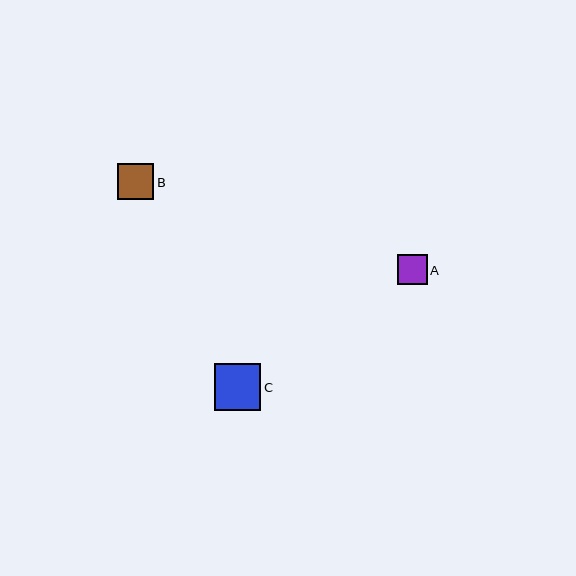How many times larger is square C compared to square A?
Square C is approximately 1.5 times the size of square A.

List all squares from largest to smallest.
From largest to smallest: C, B, A.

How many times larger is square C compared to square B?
Square C is approximately 1.3 times the size of square B.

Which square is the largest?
Square C is the largest with a size of approximately 46 pixels.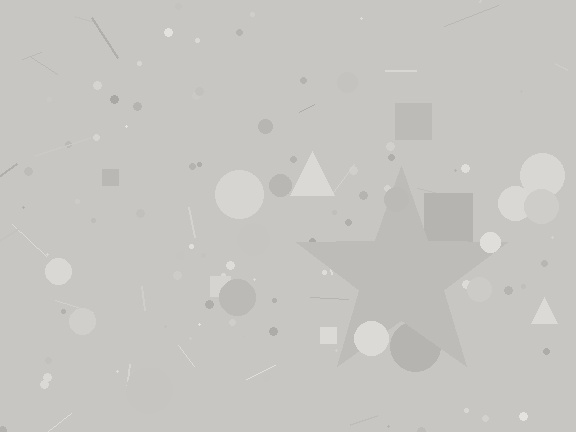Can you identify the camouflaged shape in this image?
The camouflaged shape is a star.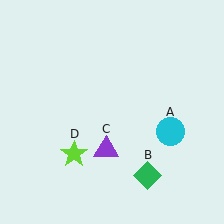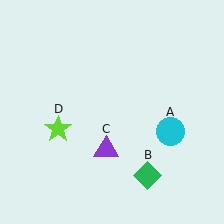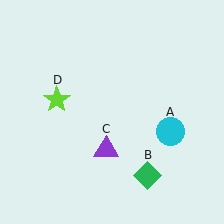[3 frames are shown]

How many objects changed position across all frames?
1 object changed position: lime star (object D).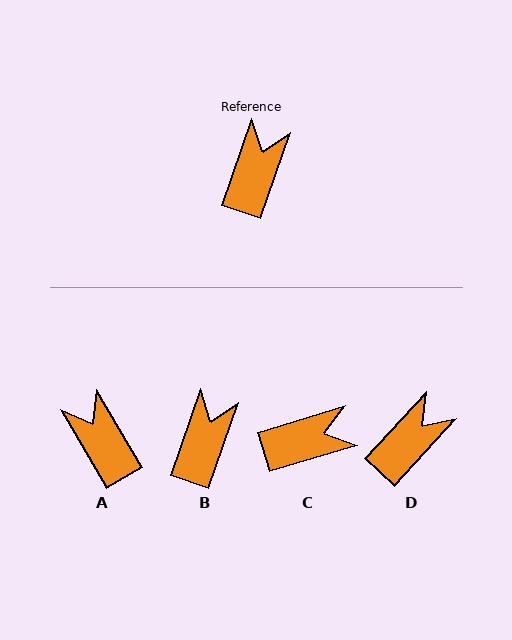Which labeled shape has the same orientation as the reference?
B.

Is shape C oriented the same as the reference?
No, it is off by about 54 degrees.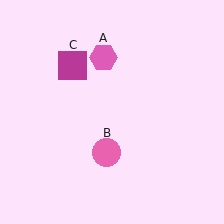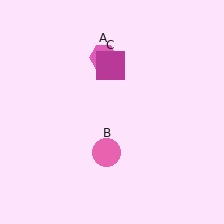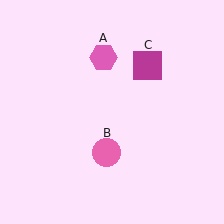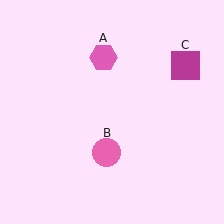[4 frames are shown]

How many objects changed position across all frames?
1 object changed position: magenta square (object C).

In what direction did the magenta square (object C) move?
The magenta square (object C) moved right.